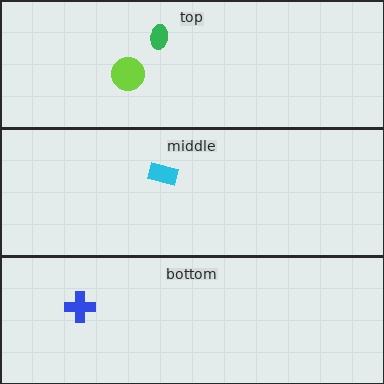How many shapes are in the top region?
2.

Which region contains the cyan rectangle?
The middle region.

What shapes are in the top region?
The green ellipse, the lime circle.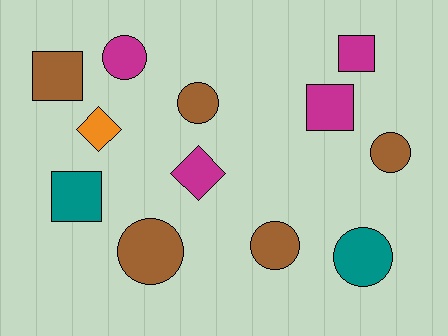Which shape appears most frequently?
Circle, with 6 objects.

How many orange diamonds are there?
There is 1 orange diamond.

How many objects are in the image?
There are 12 objects.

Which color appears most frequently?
Brown, with 5 objects.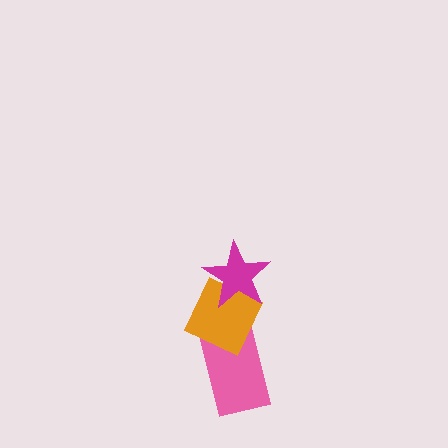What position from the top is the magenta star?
The magenta star is 1st from the top.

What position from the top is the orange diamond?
The orange diamond is 2nd from the top.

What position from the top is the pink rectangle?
The pink rectangle is 3rd from the top.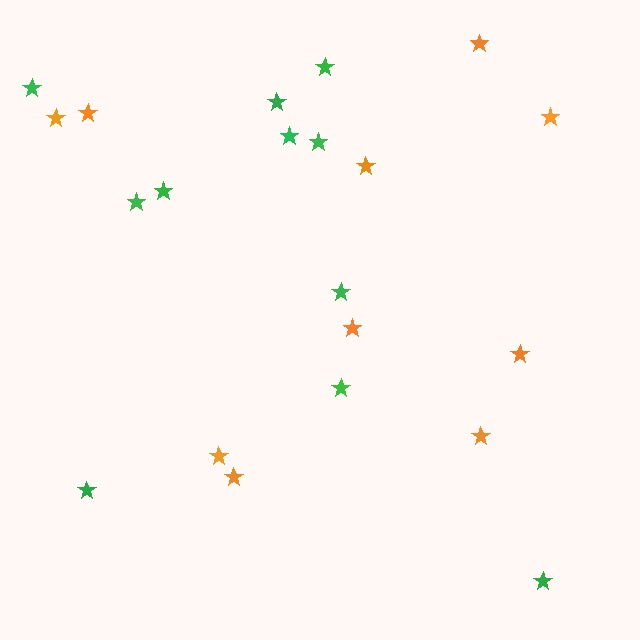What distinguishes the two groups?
There are 2 groups: one group of green stars (11) and one group of orange stars (10).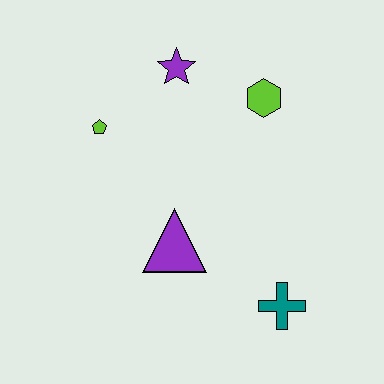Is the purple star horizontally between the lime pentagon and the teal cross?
Yes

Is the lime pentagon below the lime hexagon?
Yes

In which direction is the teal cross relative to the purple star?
The teal cross is below the purple star.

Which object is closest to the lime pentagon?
The purple star is closest to the lime pentagon.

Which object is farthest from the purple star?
The teal cross is farthest from the purple star.